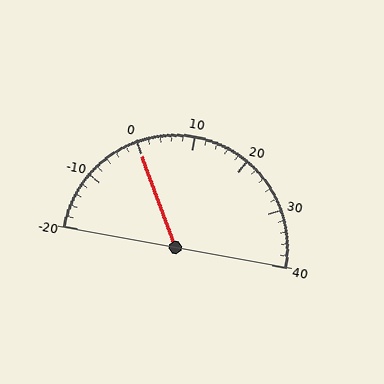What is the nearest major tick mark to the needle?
The nearest major tick mark is 0.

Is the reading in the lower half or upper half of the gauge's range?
The reading is in the lower half of the range (-20 to 40).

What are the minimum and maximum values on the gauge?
The gauge ranges from -20 to 40.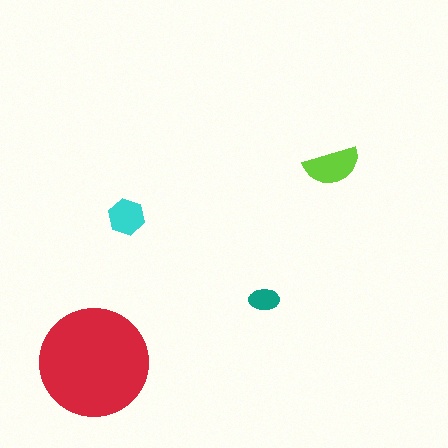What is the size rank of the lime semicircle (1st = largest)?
2nd.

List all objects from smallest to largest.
The teal ellipse, the cyan hexagon, the lime semicircle, the red circle.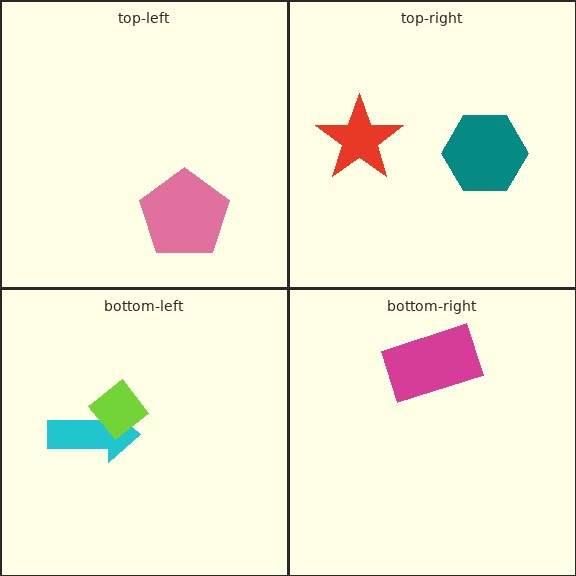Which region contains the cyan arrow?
The bottom-left region.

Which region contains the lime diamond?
The bottom-left region.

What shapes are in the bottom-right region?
The magenta rectangle.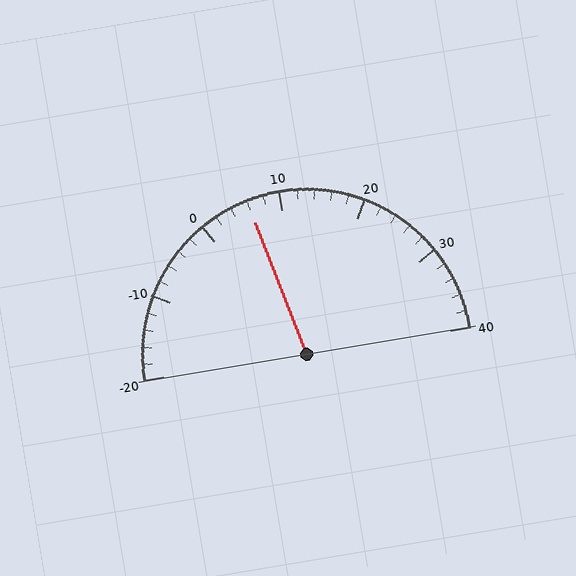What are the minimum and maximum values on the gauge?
The gauge ranges from -20 to 40.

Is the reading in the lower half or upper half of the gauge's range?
The reading is in the lower half of the range (-20 to 40).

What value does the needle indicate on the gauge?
The needle indicates approximately 6.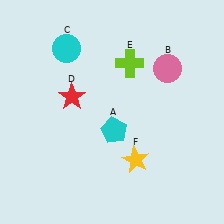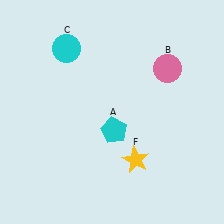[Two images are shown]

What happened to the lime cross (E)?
The lime cross (E) was removed in Image 2. It was in the top-right area of Image 1.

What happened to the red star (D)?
The red star (D) was removed in Image 2. It was in the top-left area of Image 1.